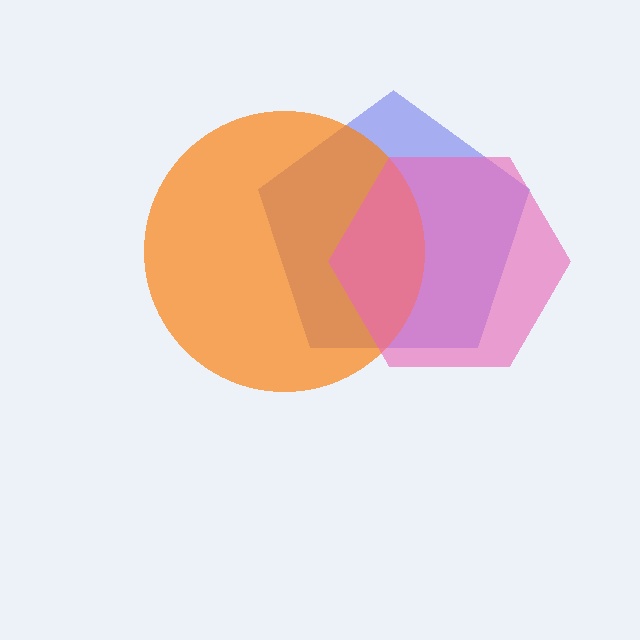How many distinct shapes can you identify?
There are 3 distinct shapes: a blue pentagon, an orange circle, a pink hexagon.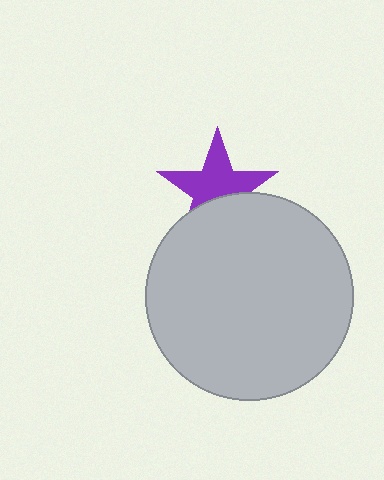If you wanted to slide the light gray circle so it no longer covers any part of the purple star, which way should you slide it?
Slide it down — that is the most direct way to separate the two shapes.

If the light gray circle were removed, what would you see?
You would see the complete purple star.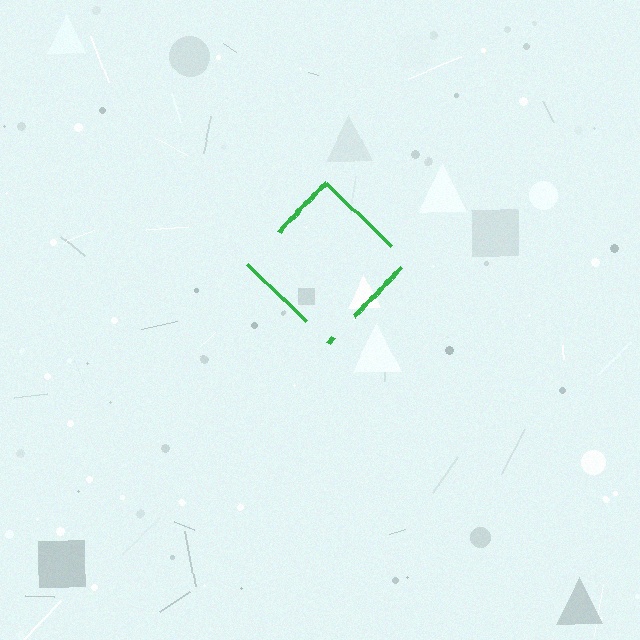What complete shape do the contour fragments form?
The contour fragments form a diamond.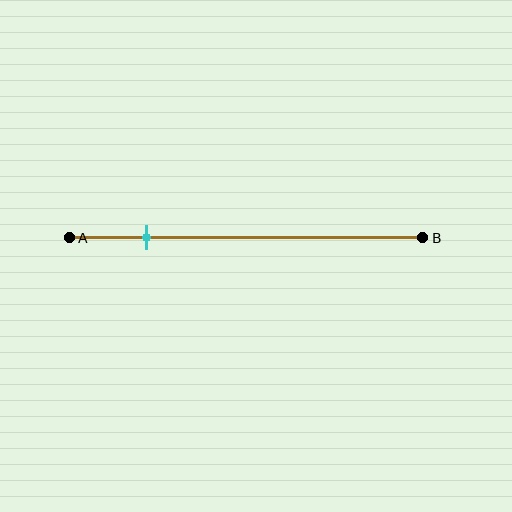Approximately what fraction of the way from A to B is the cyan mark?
The cyan mark is approximately 20% of the way from A to B.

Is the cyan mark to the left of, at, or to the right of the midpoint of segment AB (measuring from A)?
The cyan mark is to the left of the midpoint of segment AB.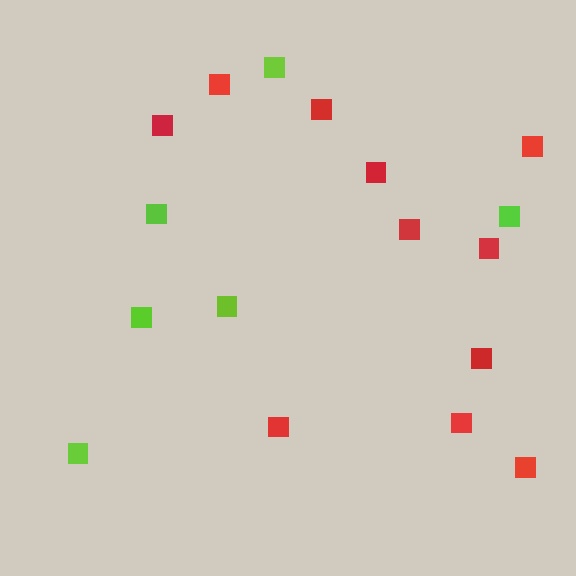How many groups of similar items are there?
There are 2 groups: one group of red squares (11) and one group of lime squares (6).